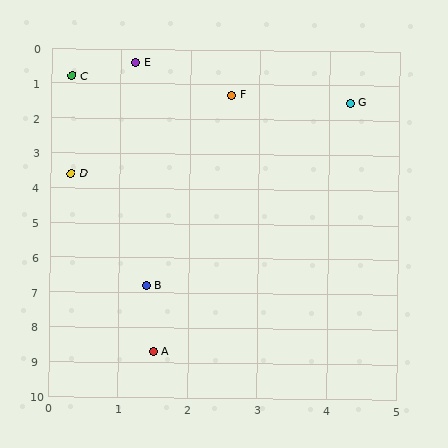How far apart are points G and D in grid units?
Points G and D are about 4.5 grid units apart.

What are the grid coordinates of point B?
Point B is at approximately (1.4, 6.8).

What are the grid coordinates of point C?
Point C is at approximately (0.3, 0.8).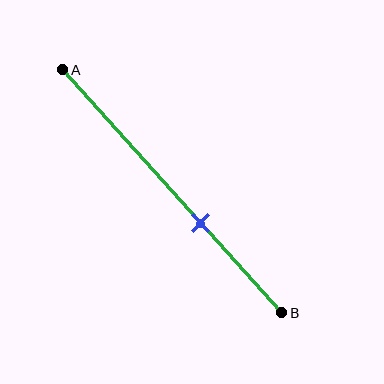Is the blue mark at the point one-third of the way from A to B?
No, the mark is at about 65% from A, not at the 33% one-third point.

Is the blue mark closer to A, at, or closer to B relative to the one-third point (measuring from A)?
The blue mark is closer to point B than the one-third point of segment AB.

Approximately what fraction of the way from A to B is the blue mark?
The blue mark is approximately 65% of the way from A to B.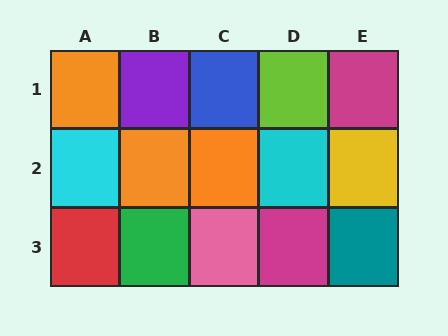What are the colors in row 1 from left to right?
Orange, purple, blue, lime, magenta.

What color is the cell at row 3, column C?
Pink.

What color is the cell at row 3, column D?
Magenta.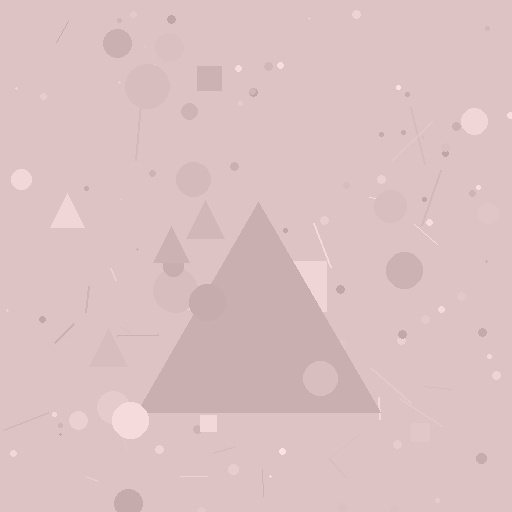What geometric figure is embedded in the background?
A triangle is embedded in the background.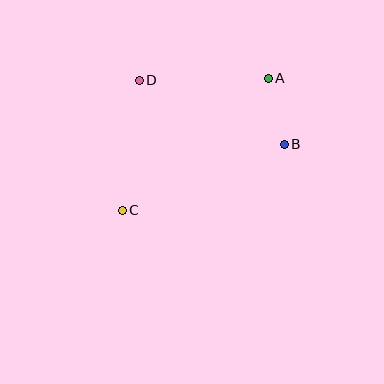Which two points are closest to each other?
Points A and B are closest to each other.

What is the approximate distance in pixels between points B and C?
The distance between B and C is approximately 175 pixels.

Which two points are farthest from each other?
Points A and C are farthest from each other.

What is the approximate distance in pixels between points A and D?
The distance between A and D is approximately 129 pixels.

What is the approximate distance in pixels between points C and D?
The distance between C and D is approximately 131 pixels.